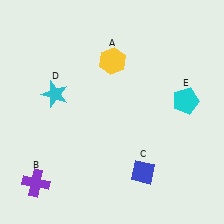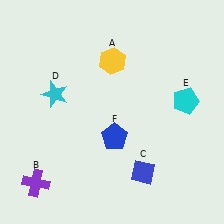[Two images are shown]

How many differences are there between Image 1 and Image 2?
There is 1 difference between the two images.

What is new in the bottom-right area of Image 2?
A blue pentagon (F) was added in the bottom-right area of Image 2.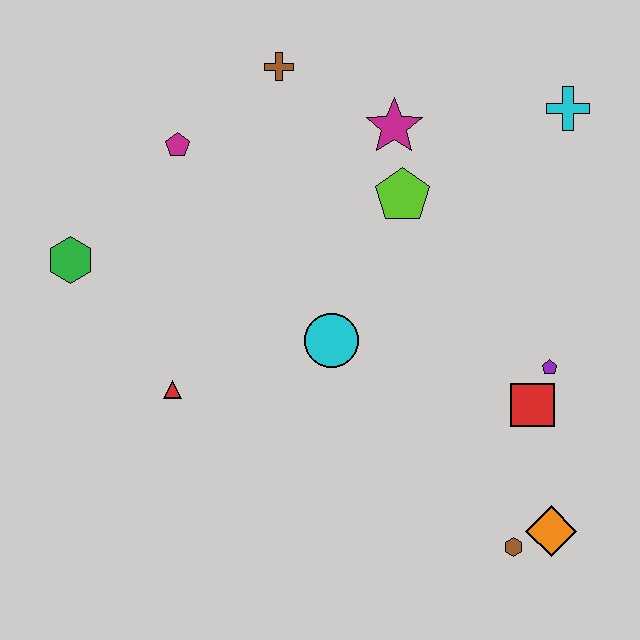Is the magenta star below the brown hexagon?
No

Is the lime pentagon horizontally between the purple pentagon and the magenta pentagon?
Yes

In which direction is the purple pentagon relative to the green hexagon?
The purple pentagon is to the right of the green hexagon.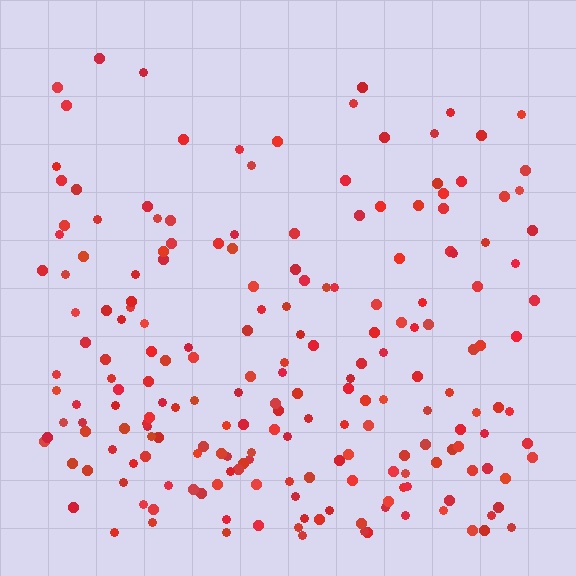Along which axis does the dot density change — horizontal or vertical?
Vertical.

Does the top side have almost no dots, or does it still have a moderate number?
Still a moderate number, just noticeably fewer than the bottom.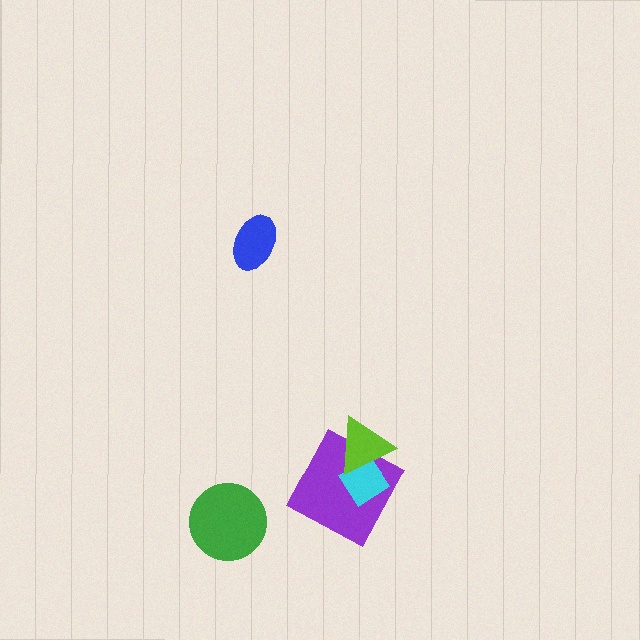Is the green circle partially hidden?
No, no other shape covers it.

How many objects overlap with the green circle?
0 objects overlap with the green circle.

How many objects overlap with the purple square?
2 objects overlap with the purple square.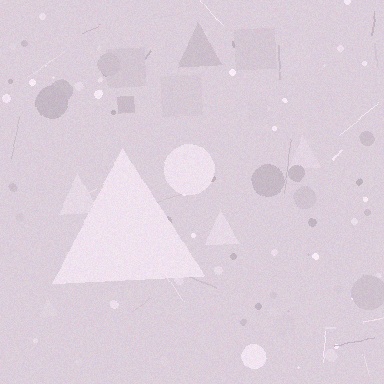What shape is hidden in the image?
A triangle is hidden in the image.